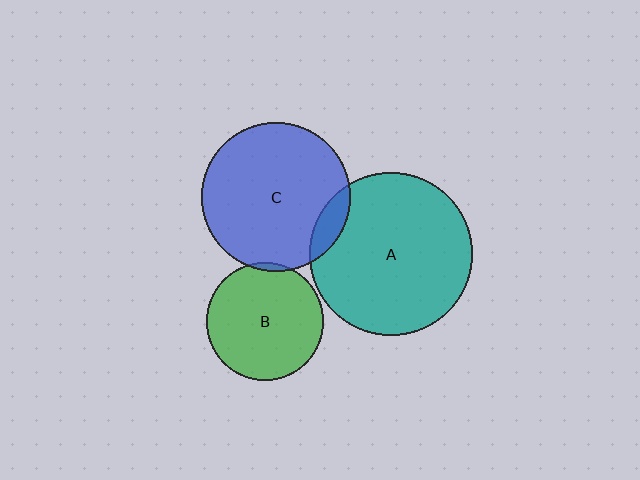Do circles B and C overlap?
Yes.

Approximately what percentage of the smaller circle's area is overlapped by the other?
Approximately 5%.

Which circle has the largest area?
Circle A (teal).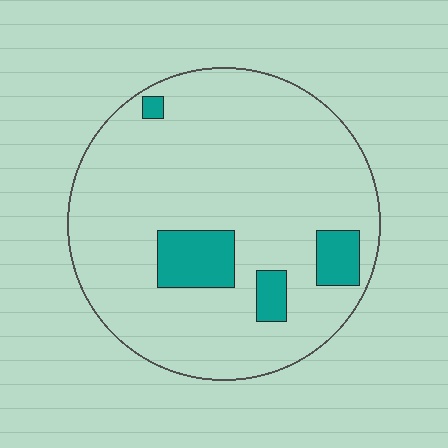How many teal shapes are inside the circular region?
4.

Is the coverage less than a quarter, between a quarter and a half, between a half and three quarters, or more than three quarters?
Less than a quarter.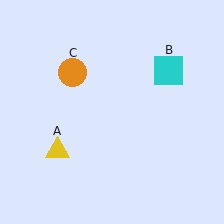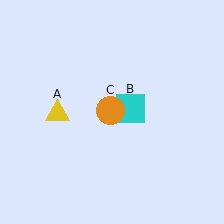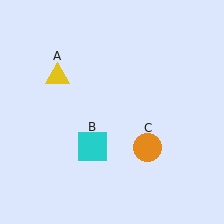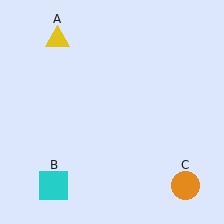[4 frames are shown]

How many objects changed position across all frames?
3 objects changed position: yellow triangle (object A), cyan square (object B), orange circle (object C).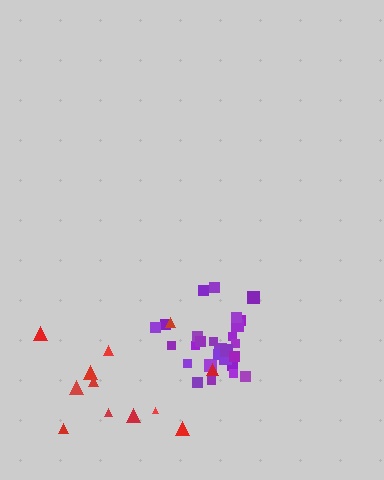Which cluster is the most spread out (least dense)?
Red.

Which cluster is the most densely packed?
Purple.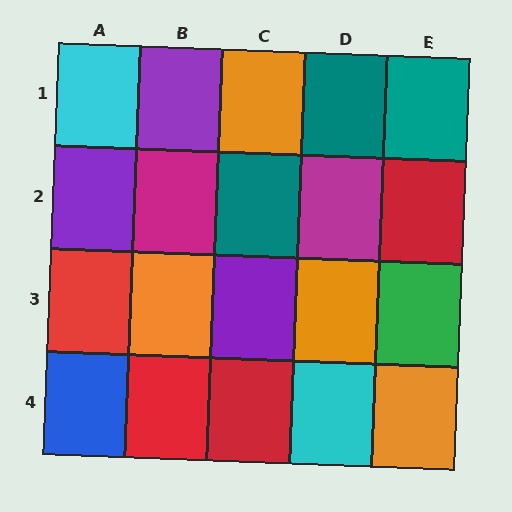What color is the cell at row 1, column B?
Purple.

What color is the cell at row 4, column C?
Red.